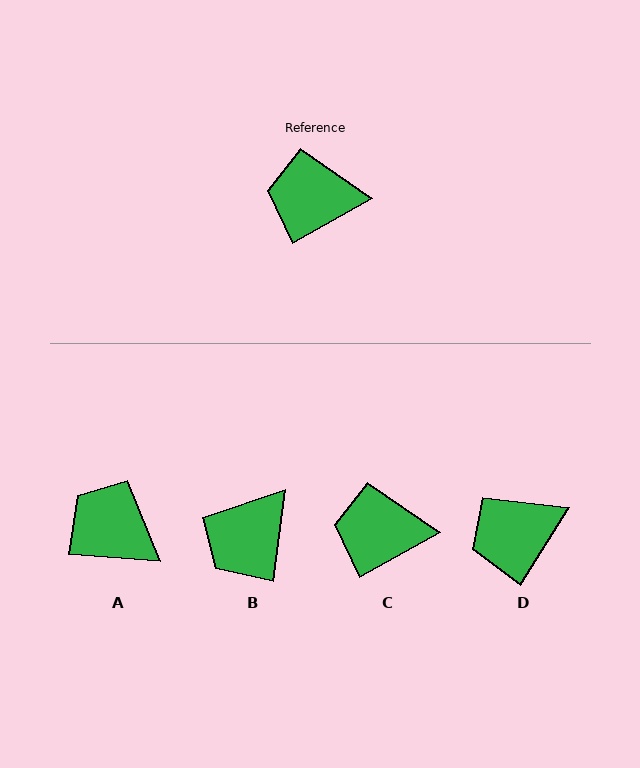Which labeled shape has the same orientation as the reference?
C.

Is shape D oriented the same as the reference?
No, it is off by about 28 degrees.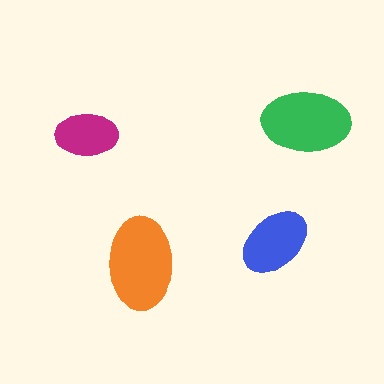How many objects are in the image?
There are 4 objects in the image.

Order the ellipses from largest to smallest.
the orange one, the green one, the blue one, the magenta one.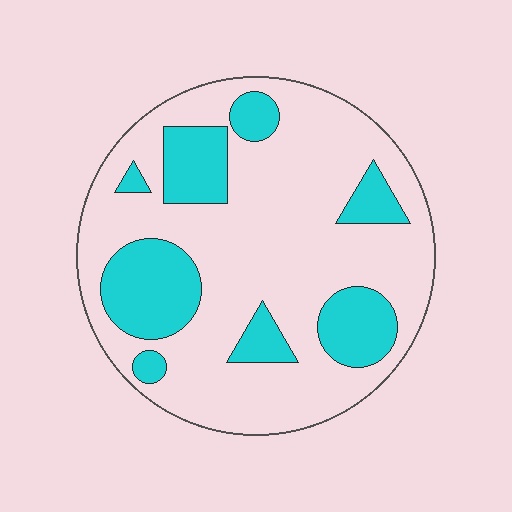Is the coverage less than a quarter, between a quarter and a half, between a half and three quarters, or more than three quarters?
Between a quarter and a half.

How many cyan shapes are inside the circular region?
8.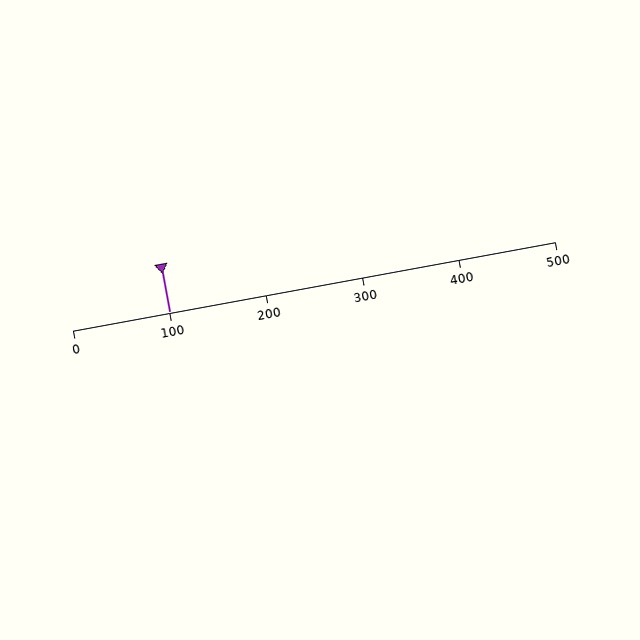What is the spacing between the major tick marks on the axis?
The major ticks are spaced 100 apart.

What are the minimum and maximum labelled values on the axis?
The axis runs from 0 to 500.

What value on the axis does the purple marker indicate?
The marker indicates approximately 100.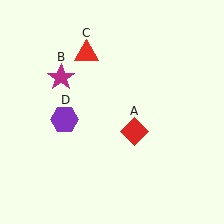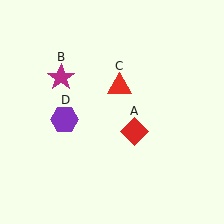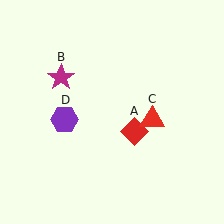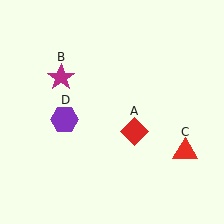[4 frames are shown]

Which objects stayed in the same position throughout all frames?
Red diamond (object A) and magenta star (object B) and purple hexagon (object D) remained stationary.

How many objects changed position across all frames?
1 object changed position: red triangle (object C).